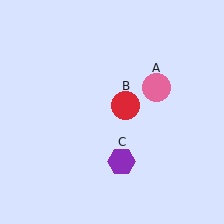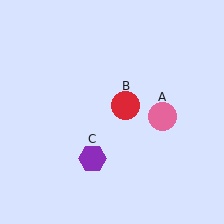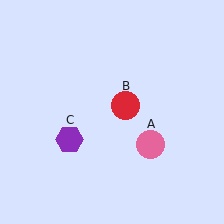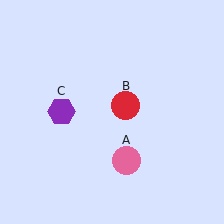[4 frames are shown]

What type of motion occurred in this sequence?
The pink circle (object A), purple hexagon (object C) rotated clockwise around the center of the scene.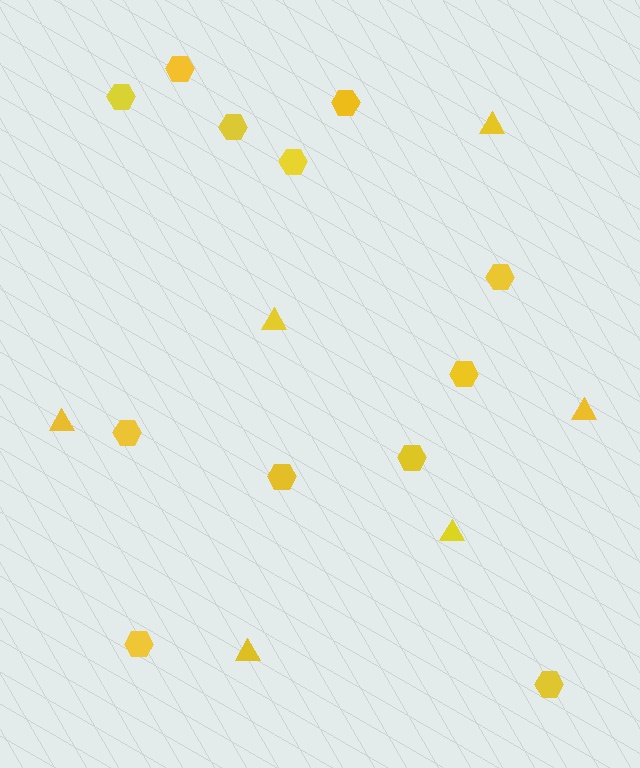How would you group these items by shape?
There are 2 groups: one group of triangles (6) and one group of hexagons (12).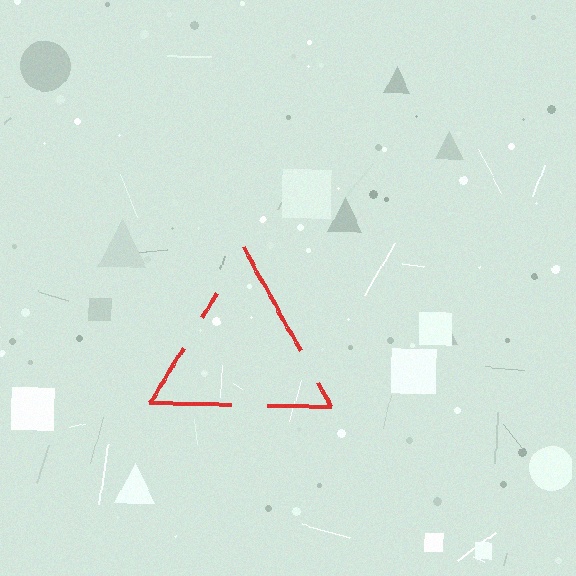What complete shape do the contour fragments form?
The contour fragments form a triangle.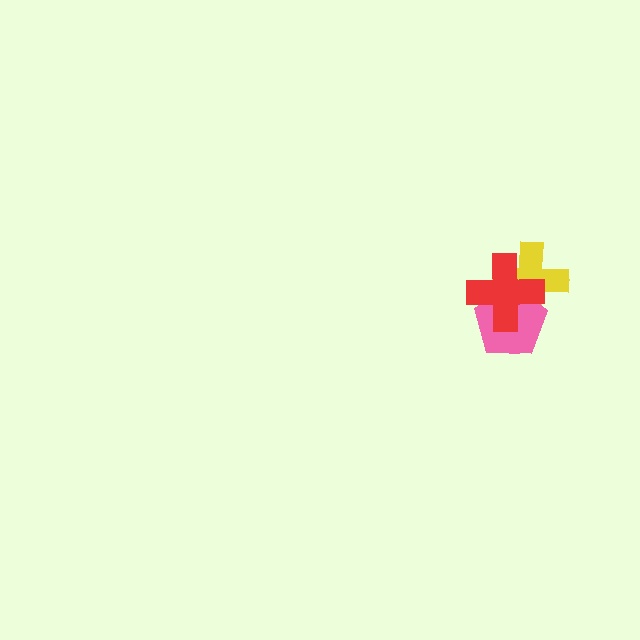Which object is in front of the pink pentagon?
The red cross is in front of the pink pentagon.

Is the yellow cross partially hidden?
Yes, it is partially covered by another shape.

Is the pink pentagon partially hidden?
Yes, it is partially covered by another shape.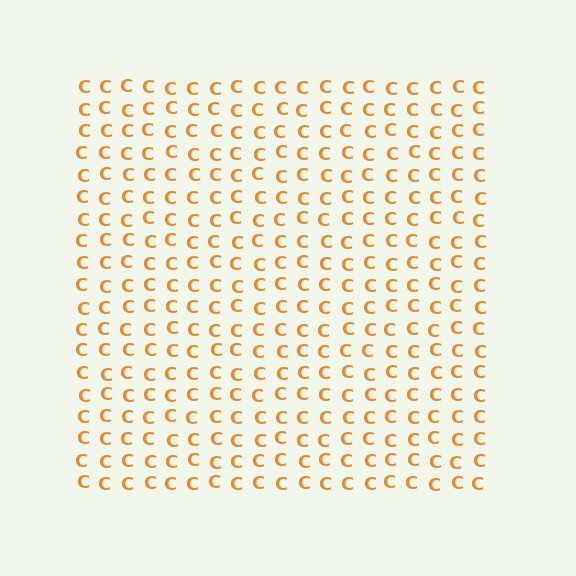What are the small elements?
The small elements are letter C's.